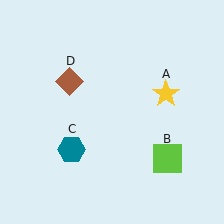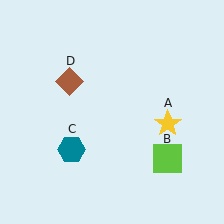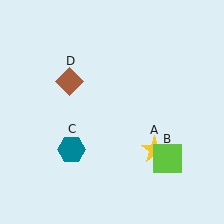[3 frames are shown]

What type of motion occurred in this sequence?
The yellow star (object A) rotated clockwise around the center of the scene.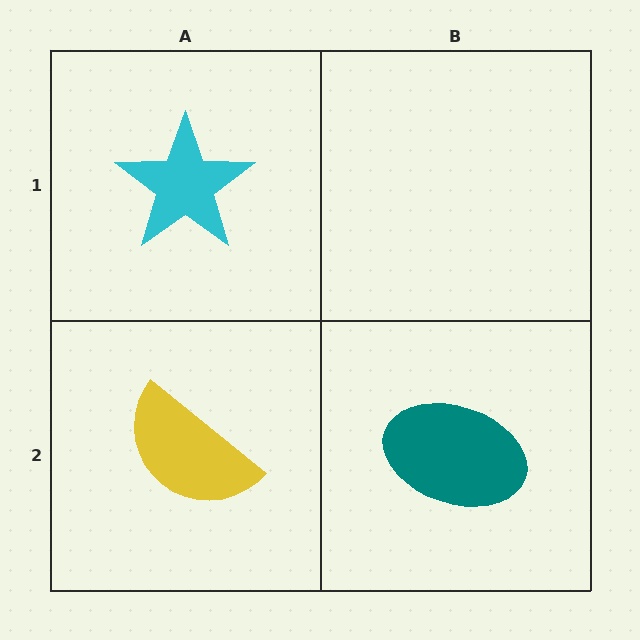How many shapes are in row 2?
2 shapes.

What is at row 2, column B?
A teal ellipse.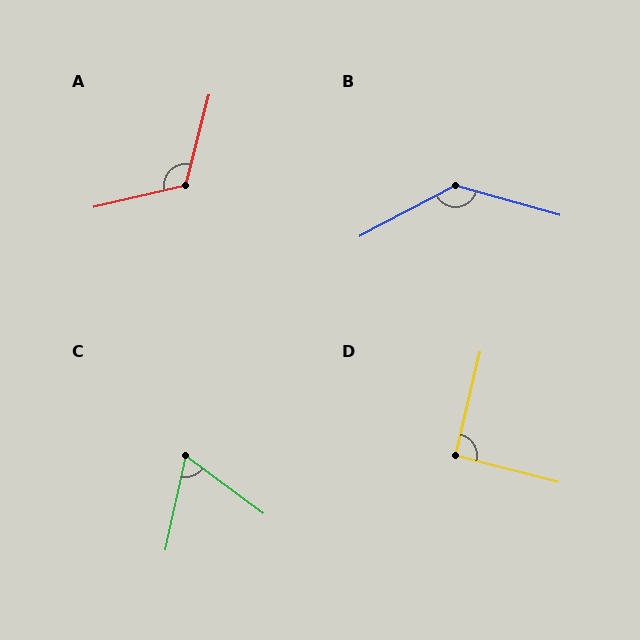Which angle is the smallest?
C, at approximately 66 degrees.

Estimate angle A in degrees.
Approximately 118 degrees.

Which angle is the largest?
B, at approximately 136 degrees.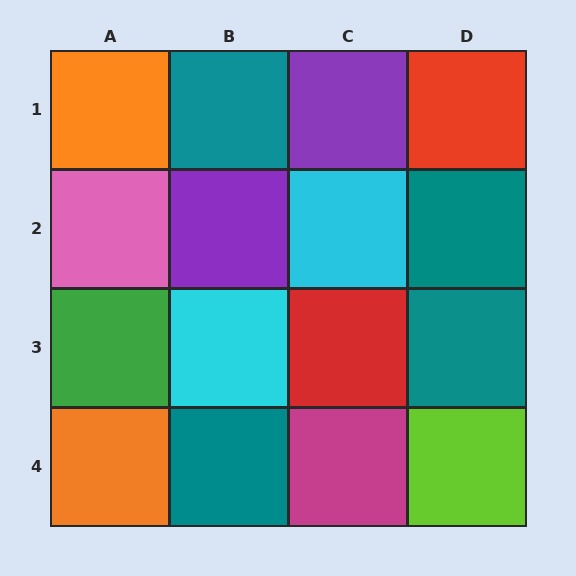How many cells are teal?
4 cells are teal.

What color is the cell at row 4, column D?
Lime.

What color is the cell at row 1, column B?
Teal.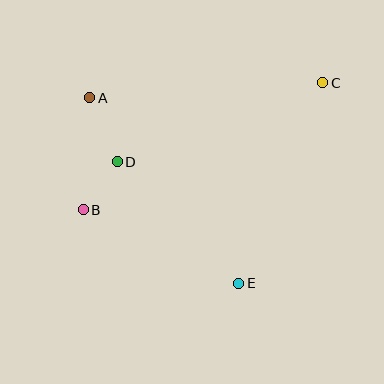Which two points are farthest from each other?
Points B and C are farthest from each other.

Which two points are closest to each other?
Points B and D are closest to each other.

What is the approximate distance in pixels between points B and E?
The distance between B and E is approximately 172 pixels.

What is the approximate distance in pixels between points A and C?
The distance between A and C is approximately 234 pixels.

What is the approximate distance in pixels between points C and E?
The distance between C and E is approximately 217 pixels.